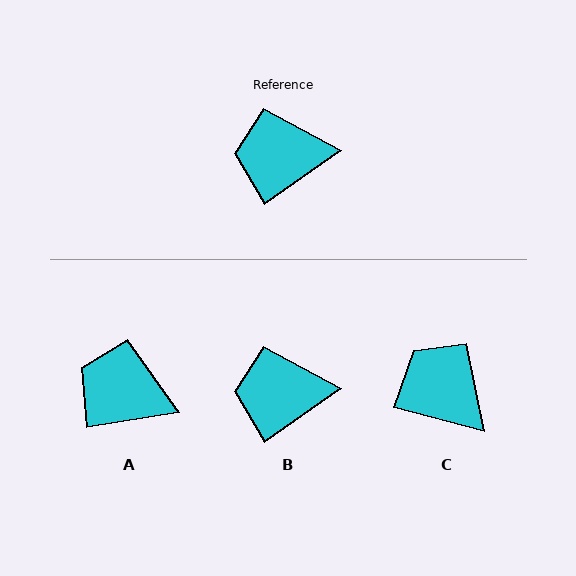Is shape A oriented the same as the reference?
No, it is off by about 26 degrees.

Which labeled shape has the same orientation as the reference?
B.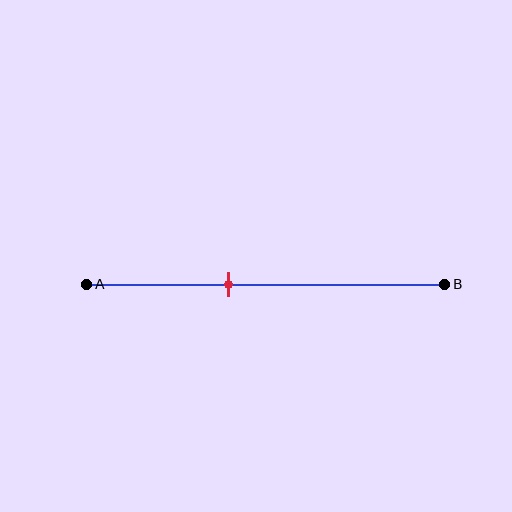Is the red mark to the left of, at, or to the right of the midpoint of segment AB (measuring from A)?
The red mark is to the left of the midpoint of segment AB.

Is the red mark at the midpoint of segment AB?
No, the mark is at about 40% from A, not at the 50% midpoint.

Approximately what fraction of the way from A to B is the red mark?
The red mark is approximately 40% of the way from A to B.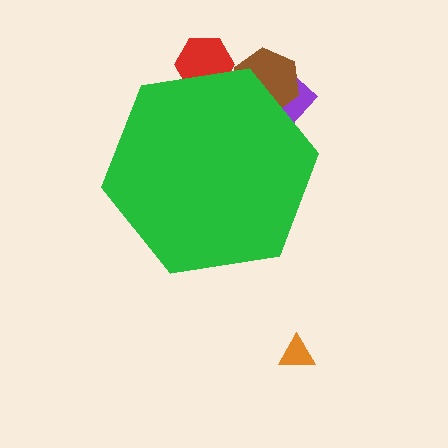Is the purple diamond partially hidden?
Yes, the purple diamond is partially hidden behind the green hexagon.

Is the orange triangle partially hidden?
No, the orange triangle is fully visible.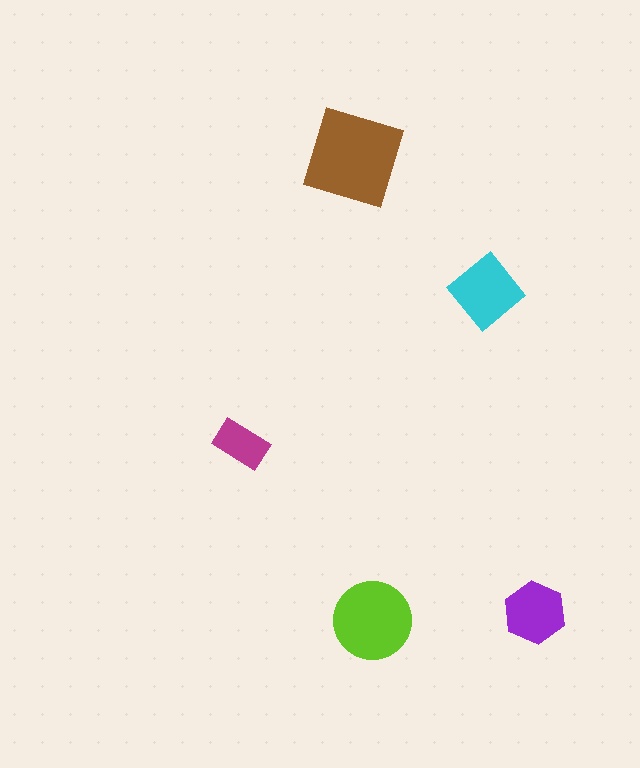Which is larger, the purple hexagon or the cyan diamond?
The cyan diamond.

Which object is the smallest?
The magenta rectangle.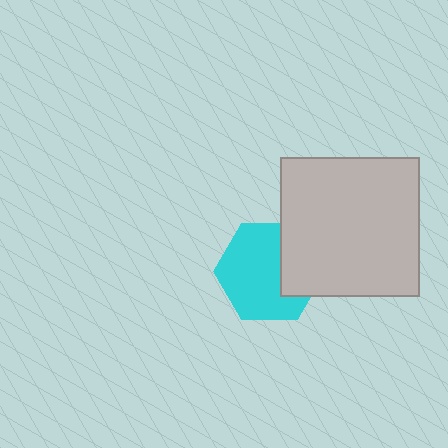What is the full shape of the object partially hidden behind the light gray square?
The partially hidden object is a cyan hexagon.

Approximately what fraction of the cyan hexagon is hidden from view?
Roughly 32% of the cyan hexagon is hidden behind the light gray square.